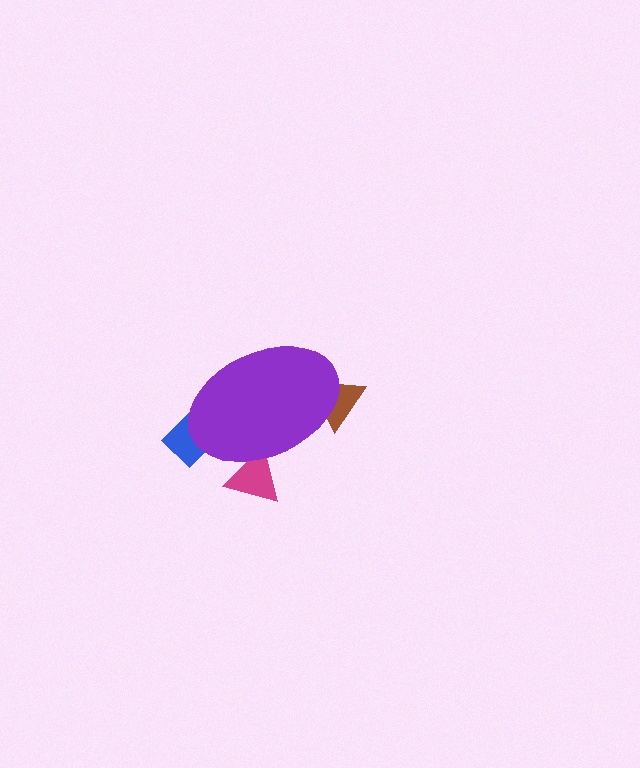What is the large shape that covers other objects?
A purple ellipse.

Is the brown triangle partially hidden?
Yes, the brown triangle is partially hidden behind the purple ellipse.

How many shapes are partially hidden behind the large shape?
3 shapes are partially hidden.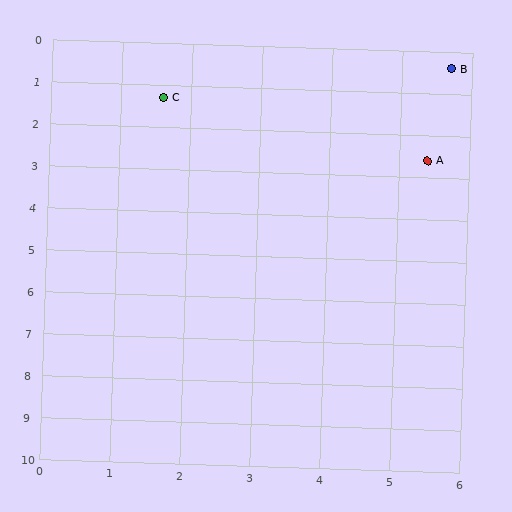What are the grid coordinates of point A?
Point A is at approximately (5.4, 2.6).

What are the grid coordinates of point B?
Point B is at approximately (5.7, 0.4).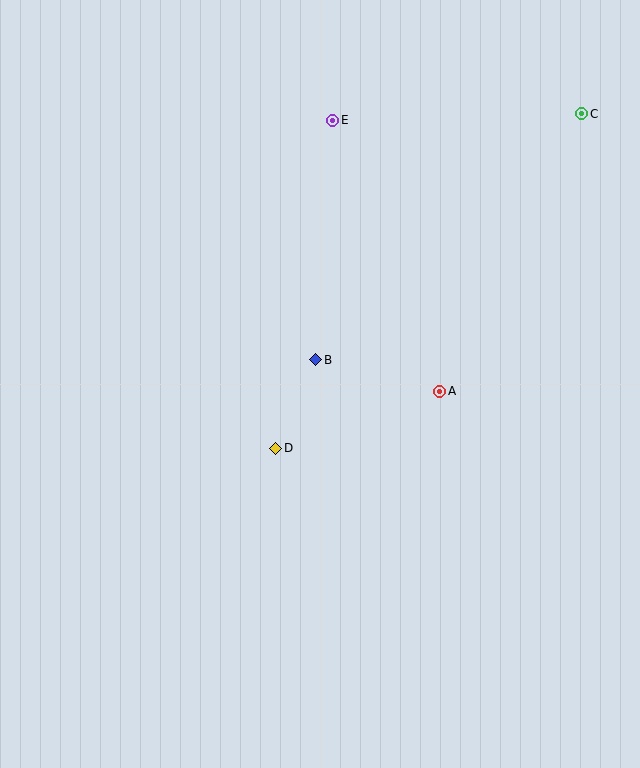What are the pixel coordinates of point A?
Point A is at (440, 391).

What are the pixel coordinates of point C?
Point C is at (582, 114).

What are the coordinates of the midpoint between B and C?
The midpoint between B and C is at (449, 237).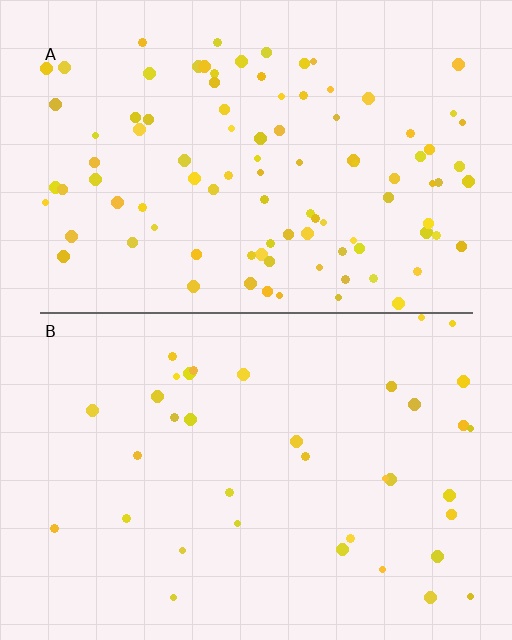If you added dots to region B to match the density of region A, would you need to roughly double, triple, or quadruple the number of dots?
Approximately triple.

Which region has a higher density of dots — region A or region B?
A (the top).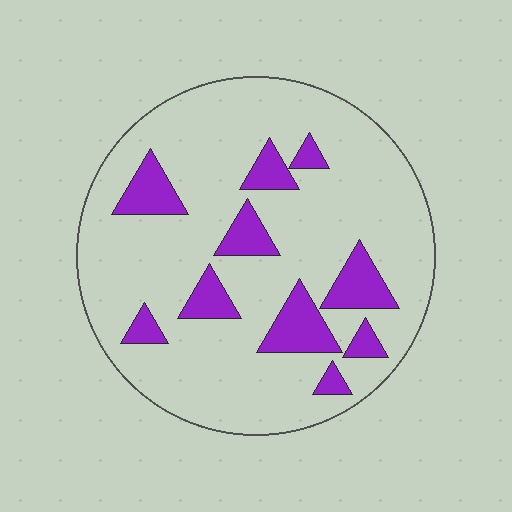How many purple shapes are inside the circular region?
10.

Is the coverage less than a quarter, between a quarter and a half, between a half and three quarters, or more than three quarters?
Less than a quarter.